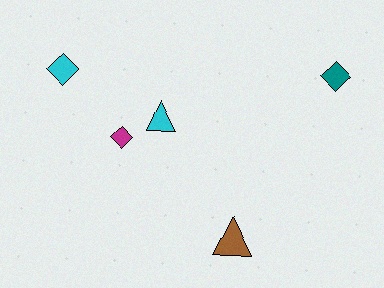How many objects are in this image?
There are 5 objects.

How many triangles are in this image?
There are 2 triangles.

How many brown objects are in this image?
There is 1 brown object.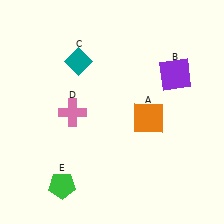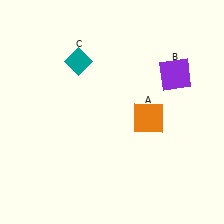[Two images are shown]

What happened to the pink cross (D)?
The pink cross (D) was removed in Image 2. It was in the bottom-left area of Image 1.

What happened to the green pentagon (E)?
The green pentagon (E) was removed in Image 2. It was in the bottom-left area of Image 1.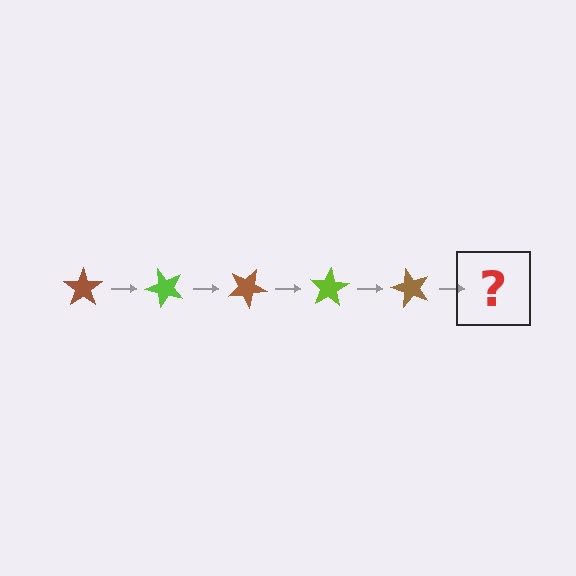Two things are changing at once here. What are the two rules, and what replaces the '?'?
The two rules are that it rotates 50 degrees each step and the color cycles through brown and lime. The '?' should be a lime star, rotated 250 degrees from the start.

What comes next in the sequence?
The next element should be a lime star, rotated 250 degrees from the start.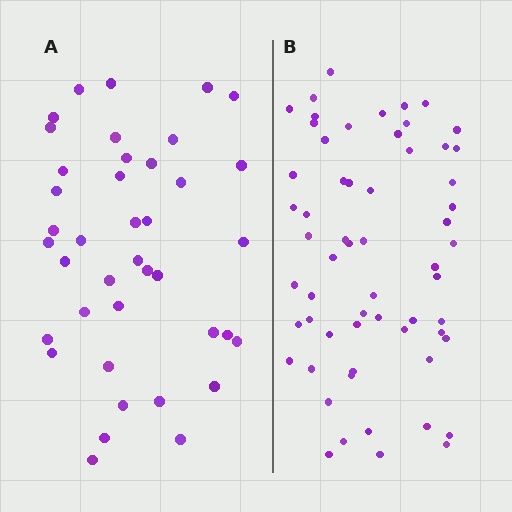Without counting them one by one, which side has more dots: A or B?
Region B (the right region) has more dots.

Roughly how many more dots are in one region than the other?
Region B has approximately 20 more dots than region A.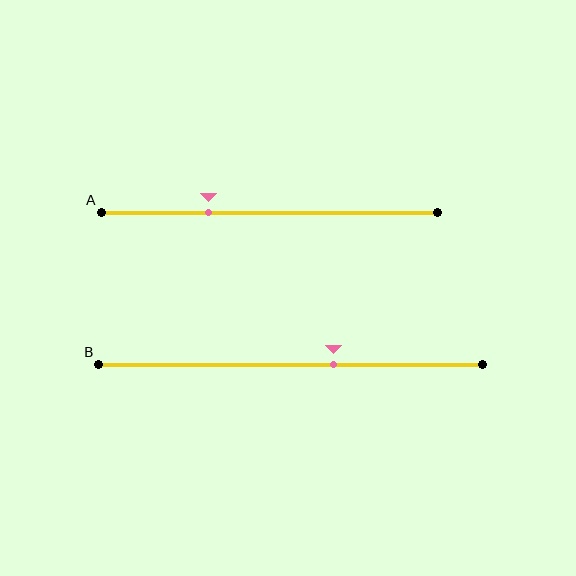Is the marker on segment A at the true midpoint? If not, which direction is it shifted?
No, the marker on segment A is shifted to the left by about 18% of the segment length.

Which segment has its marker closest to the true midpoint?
Segment B has its marker closest to the true midpoint.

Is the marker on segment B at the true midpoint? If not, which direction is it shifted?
No, the marker on segment B is shifted to the right by about 11% of the segment length.